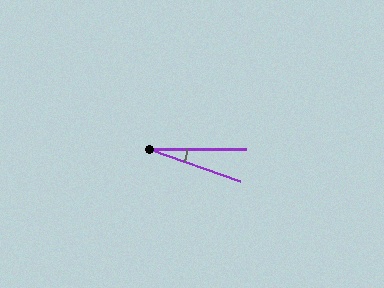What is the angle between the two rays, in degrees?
Approximately 19 degrees.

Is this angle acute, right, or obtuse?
It is acute.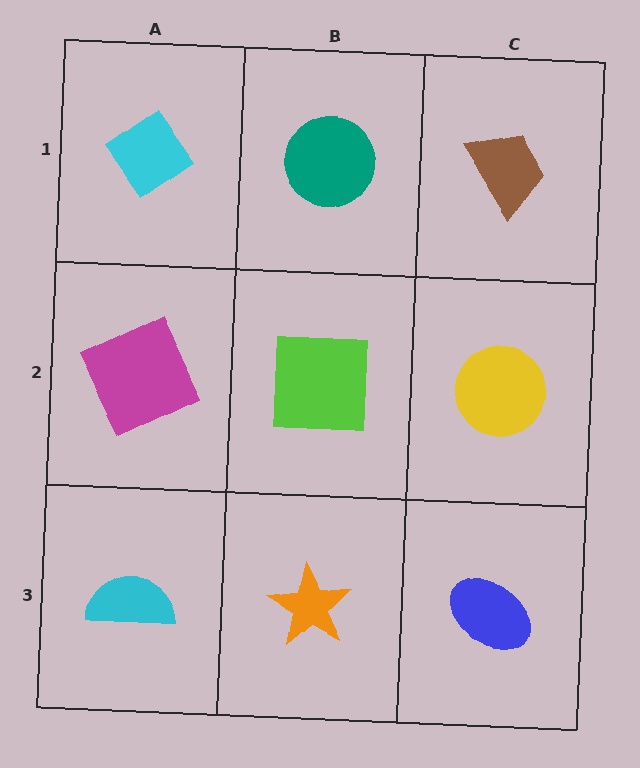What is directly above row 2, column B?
A teal circle.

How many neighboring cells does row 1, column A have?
2.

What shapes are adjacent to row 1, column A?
A magenta square (row 2, column A), a teal circle (row 1, column B).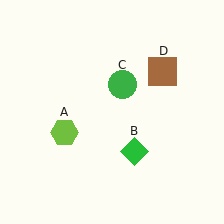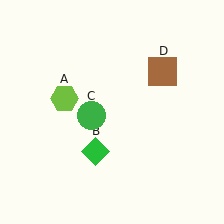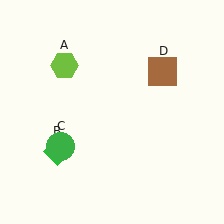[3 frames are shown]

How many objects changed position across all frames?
3 objects changed position: lime hexagon (object A), green diamond (object B), green circle (object C).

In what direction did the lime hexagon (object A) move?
The lime hexagon (object A) moved up.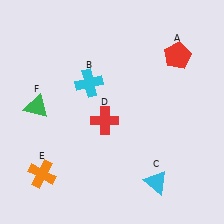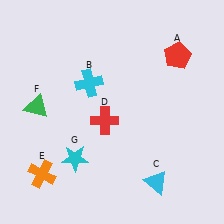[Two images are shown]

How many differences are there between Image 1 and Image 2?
There is 1 difference between the two images.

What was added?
A cyan star (G) was added in Image 2.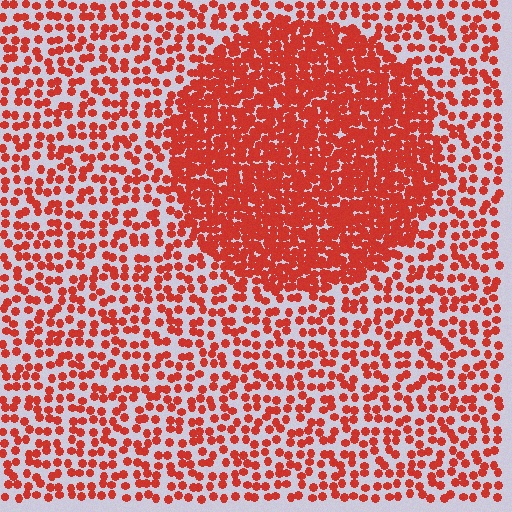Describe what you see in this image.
The image contains small red elements arranged at two different densities. A circle-shaped region is visible where the elements are more densely packed than the surrounding area.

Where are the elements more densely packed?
The elements are more densely packed inside the circle boundary.